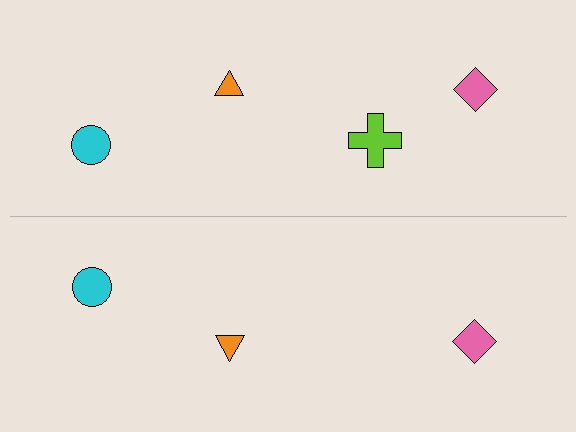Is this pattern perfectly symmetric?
No, the pattern is not perfectly symmetric. A lime cross is missing from the bottom side.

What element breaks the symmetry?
A lime cross is missing from the bottom side.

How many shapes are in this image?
There are 7 shapes in this image.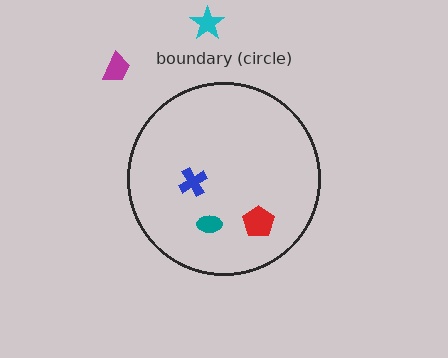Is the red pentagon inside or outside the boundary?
Inside.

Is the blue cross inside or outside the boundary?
Inside.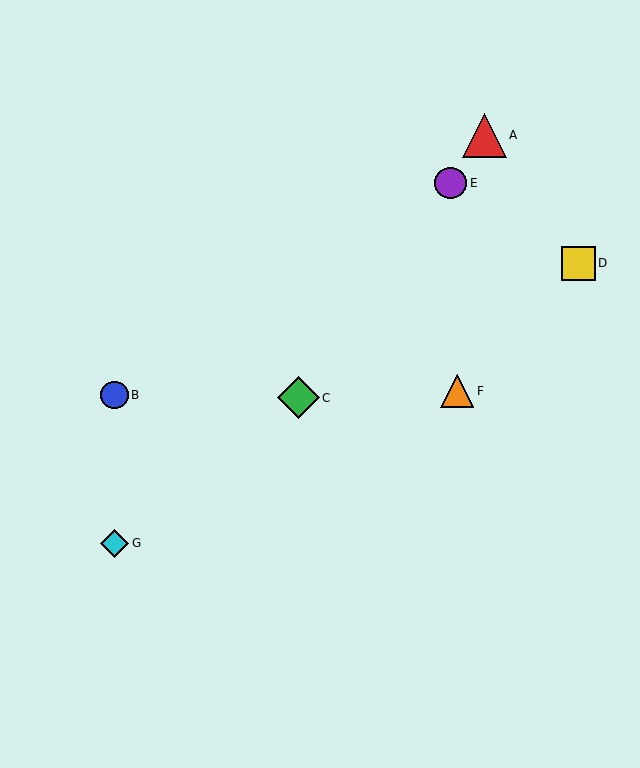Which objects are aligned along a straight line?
Objects A, C, E are aligned along a straight line.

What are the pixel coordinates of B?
Object B is at (114, 395).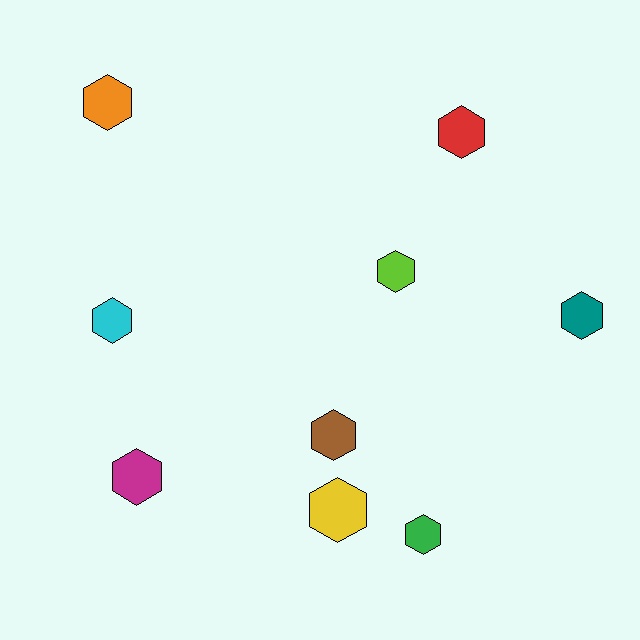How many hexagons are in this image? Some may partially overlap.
There are 9 hexagons.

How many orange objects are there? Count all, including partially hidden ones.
There is 1 orange object.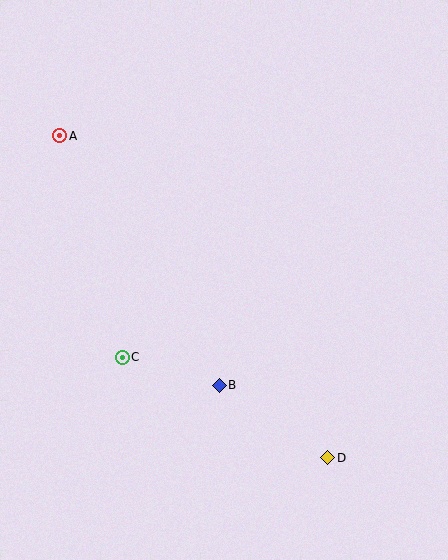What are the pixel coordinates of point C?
Point C is at (122, 357).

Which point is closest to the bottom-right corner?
Point D is closest to the bottom-right corner.